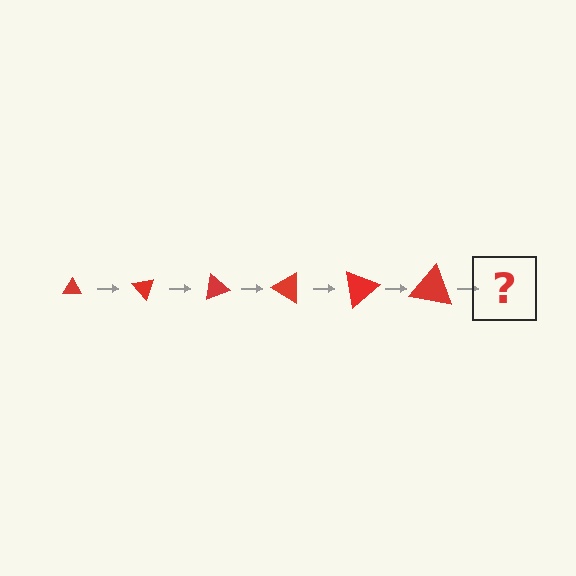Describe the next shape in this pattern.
It should be a triangle, larger than the previous one and rotated 300 degrees from the start.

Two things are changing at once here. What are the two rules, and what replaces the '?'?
The two rules are that the triangle grows larger each step and it rotates 50 degrees each step. The '?' should be a triangle, larger than the previous one and rotated 300 degrees from the start.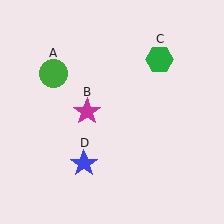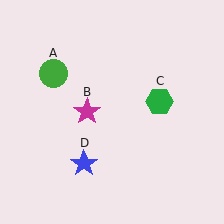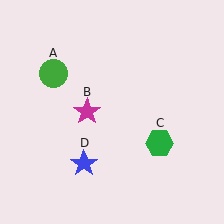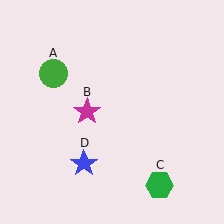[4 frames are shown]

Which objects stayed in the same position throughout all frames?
Green circle (object A) and magenta star (object B) and blue star (object D) remained stationary.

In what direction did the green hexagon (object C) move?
The green hexagon (object C) moved down.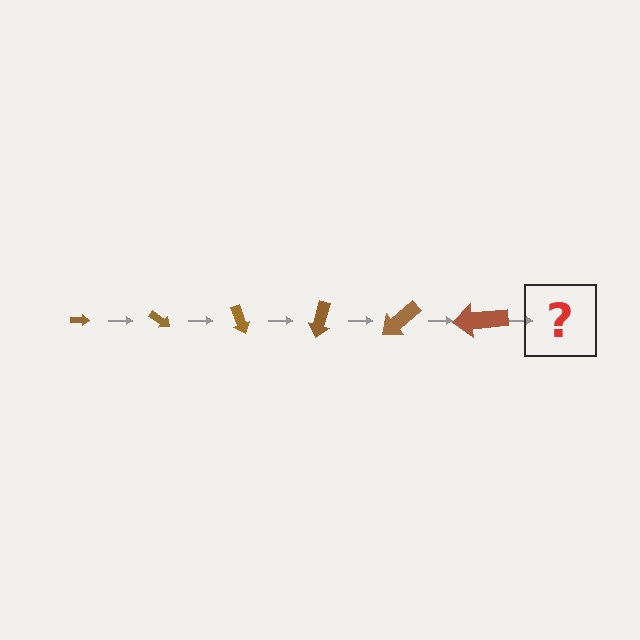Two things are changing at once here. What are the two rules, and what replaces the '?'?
The two rules are that the arrow grows larger each step and it rotates 35 degrees each step. The '?' should be an arrow, larger than the previous one and rotated 210 degrees from the start.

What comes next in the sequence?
The next element should be an arrow, larger than the previous one and rotated 210 degrees from the start.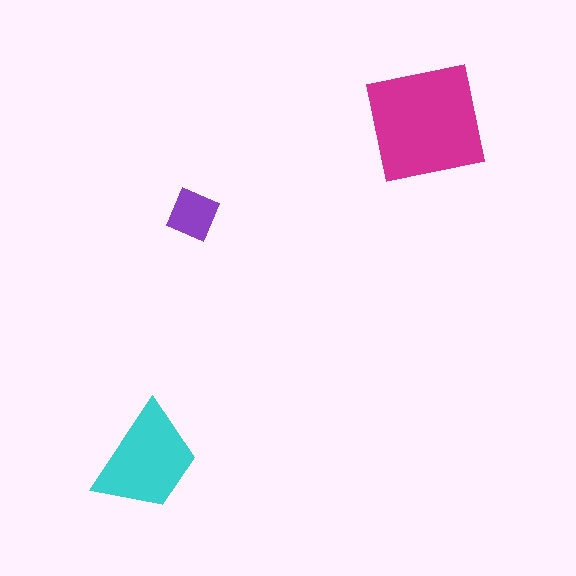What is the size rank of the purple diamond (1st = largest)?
3rd.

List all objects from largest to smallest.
The magenta square, the cyan trapezoid, the purple diamond.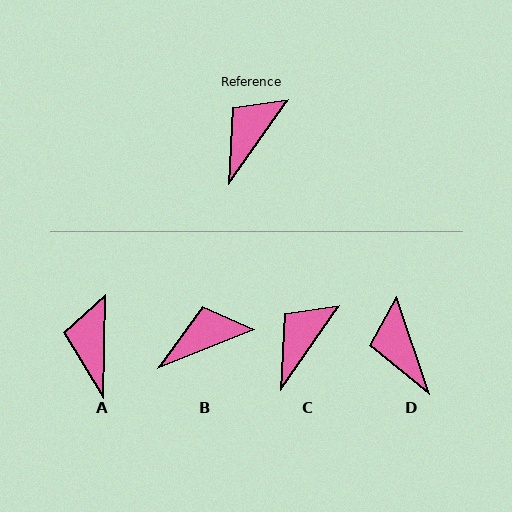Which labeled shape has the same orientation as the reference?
C.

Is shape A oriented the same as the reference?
No, it is off by about 34 degrees.